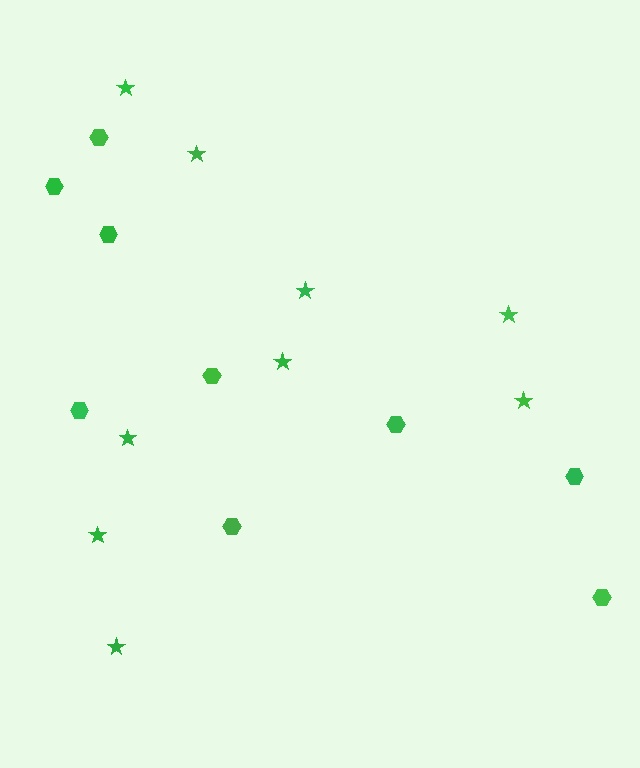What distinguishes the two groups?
There are 2 groups: one group of hexagons (9) and one group of stars (9).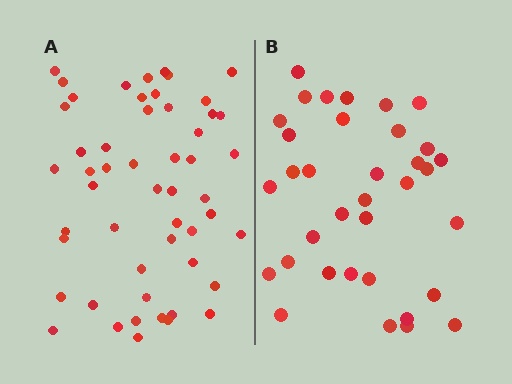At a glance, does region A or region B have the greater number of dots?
Region A (the left region) has more dots.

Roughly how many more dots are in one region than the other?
Region A has approximately 15 more dots than region B.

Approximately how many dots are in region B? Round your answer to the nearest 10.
About 40 dots. (The exact count is 35, which rounds to 40.)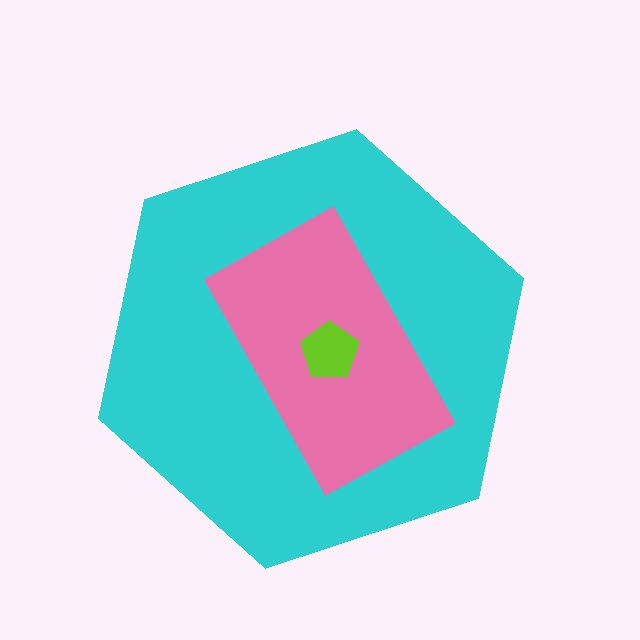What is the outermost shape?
The cyan hexagon.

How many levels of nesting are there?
3.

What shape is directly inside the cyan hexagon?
The pink rectangle.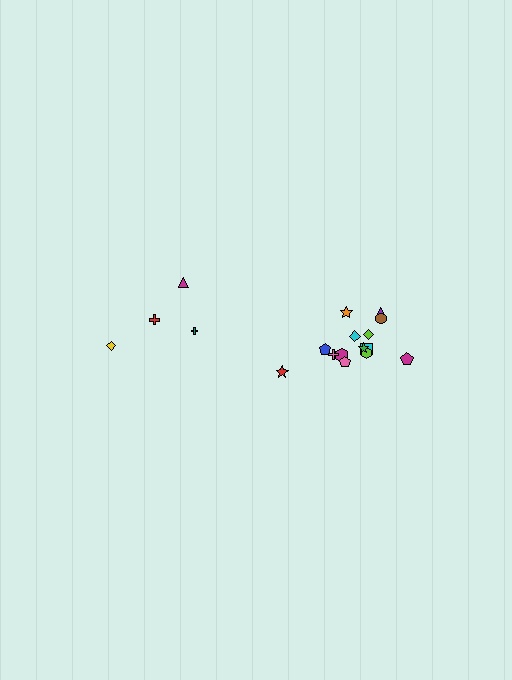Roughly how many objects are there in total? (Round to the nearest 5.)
Roughly 20 objects in total.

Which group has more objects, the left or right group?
The right group.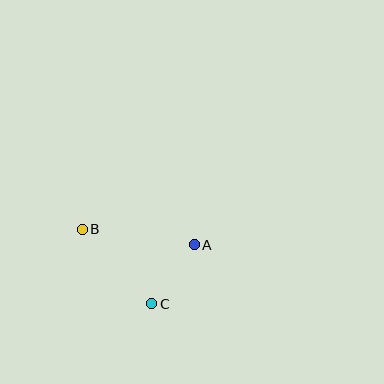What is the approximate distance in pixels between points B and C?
The distance between B and C is approximately 102 pixels.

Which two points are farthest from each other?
Points A and B are farthest from each other.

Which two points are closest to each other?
Points A and C are closest to each other.